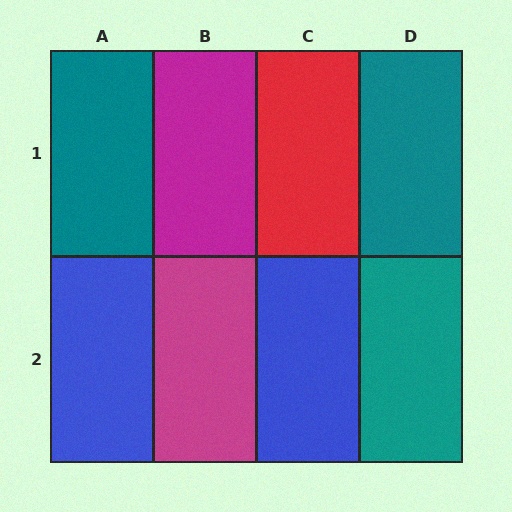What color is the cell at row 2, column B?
Magenta.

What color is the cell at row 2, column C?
Blue.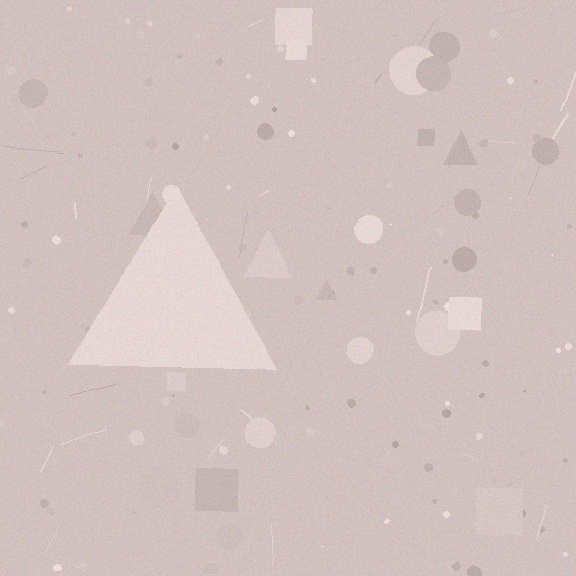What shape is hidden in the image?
A triangle is hidden in the image.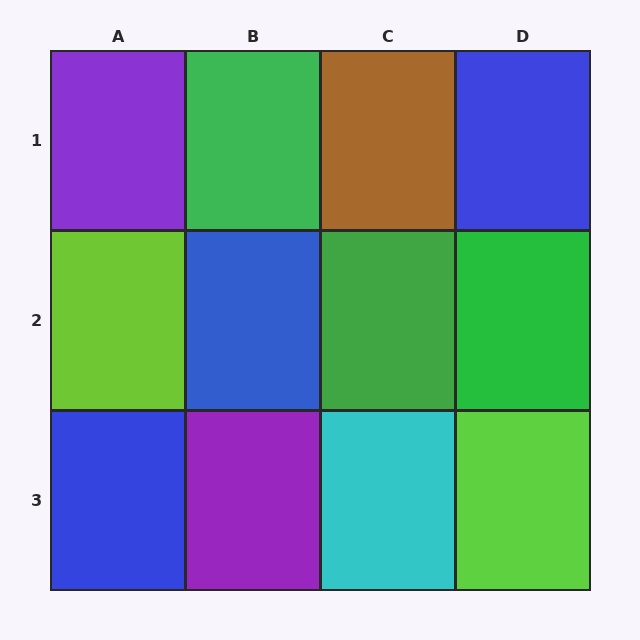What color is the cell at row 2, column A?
Lime.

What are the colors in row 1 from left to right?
Purple, green, brown, blue.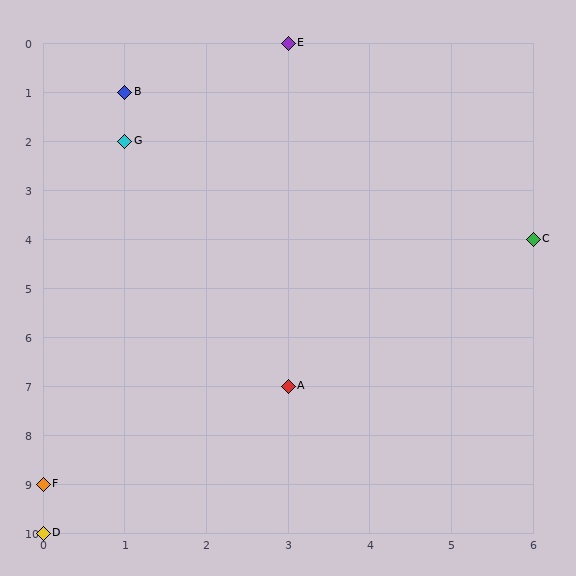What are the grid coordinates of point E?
Point E is at grid coordinates (3, 0).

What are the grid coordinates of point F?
Point F is at grid coordinates (0, 9).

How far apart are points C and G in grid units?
Points C and G are 5 columns and 2 rows apart (about 5.4 grid units diagonally).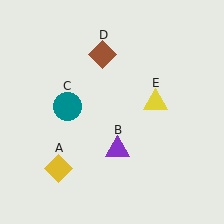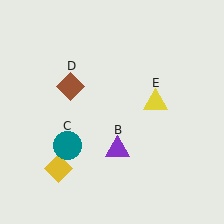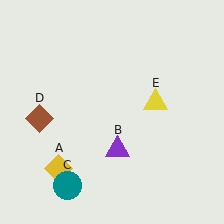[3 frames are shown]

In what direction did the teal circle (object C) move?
The teal circle (object C) moved down.